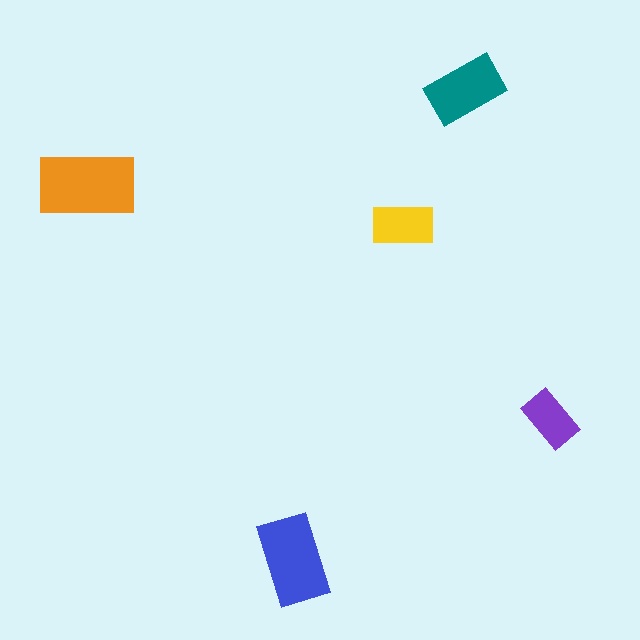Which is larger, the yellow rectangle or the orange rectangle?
The orange one.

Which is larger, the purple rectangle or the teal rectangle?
The teal one.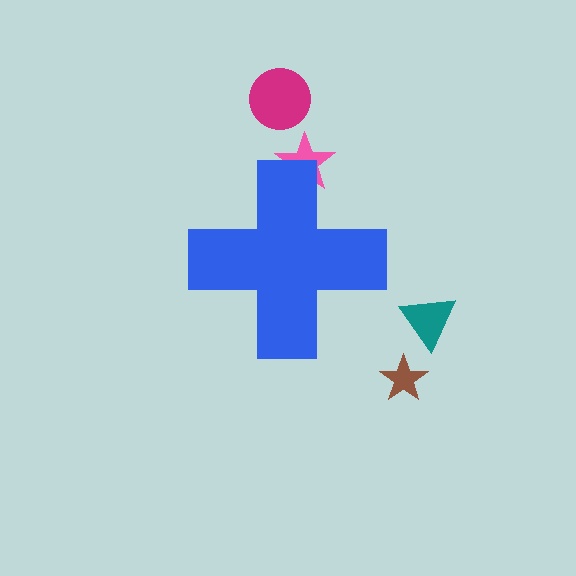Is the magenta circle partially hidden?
No, the magenta circle is fully visible.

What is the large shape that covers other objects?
A blue cross.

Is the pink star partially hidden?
Yes, the pink star is partially hidden behind the blue cross.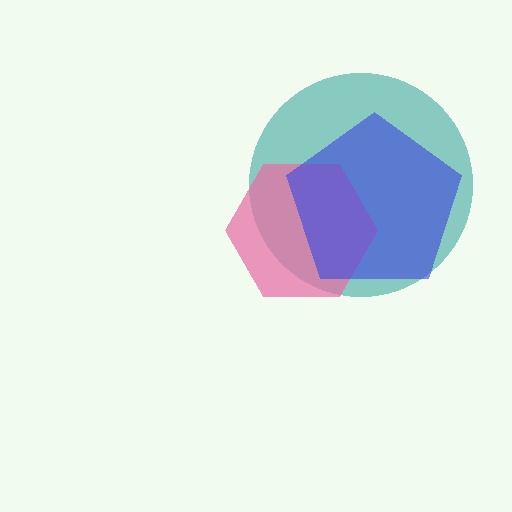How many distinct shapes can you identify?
There are 3 distinct shapes: a teal circle, a pink hexagon, a blue pentagon.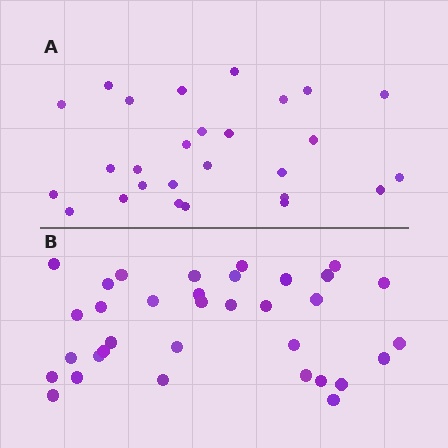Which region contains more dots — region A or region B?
Region B (the bottom region) has more dots.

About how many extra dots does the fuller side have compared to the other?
Region B has roughly 8 or so more dots than region A.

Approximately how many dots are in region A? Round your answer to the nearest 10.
About 30 dots. (The exact count is 27, which rounds to 30.)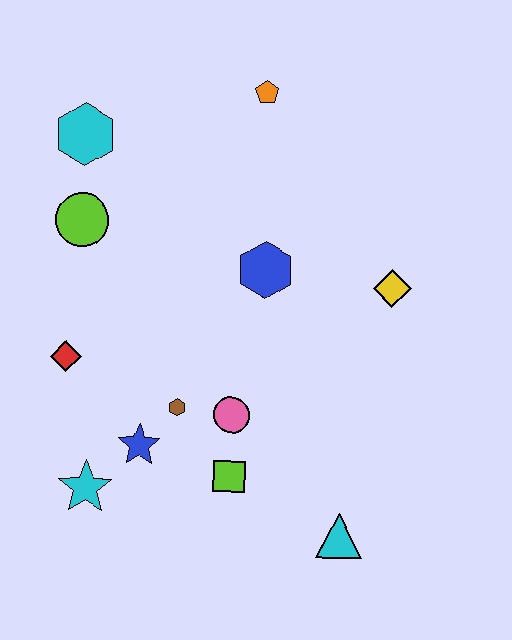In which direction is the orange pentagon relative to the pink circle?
The orange pentagon is above the pink circle.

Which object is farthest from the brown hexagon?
The orange pentagon is farthest from the brown hexagon.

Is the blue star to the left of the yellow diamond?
Yes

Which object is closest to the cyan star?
The blue star is closest to the cyan star.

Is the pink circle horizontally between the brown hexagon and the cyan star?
No